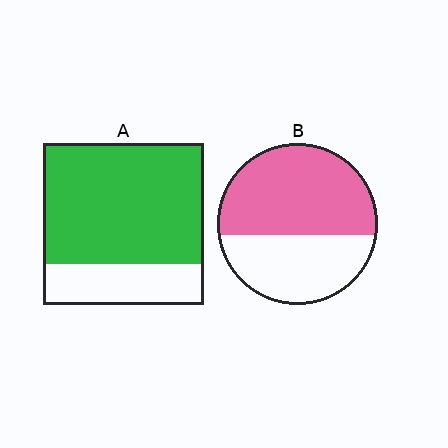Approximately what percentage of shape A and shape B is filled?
A is approximately 75% and B is approximately 60%.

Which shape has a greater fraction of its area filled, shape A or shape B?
Shape A.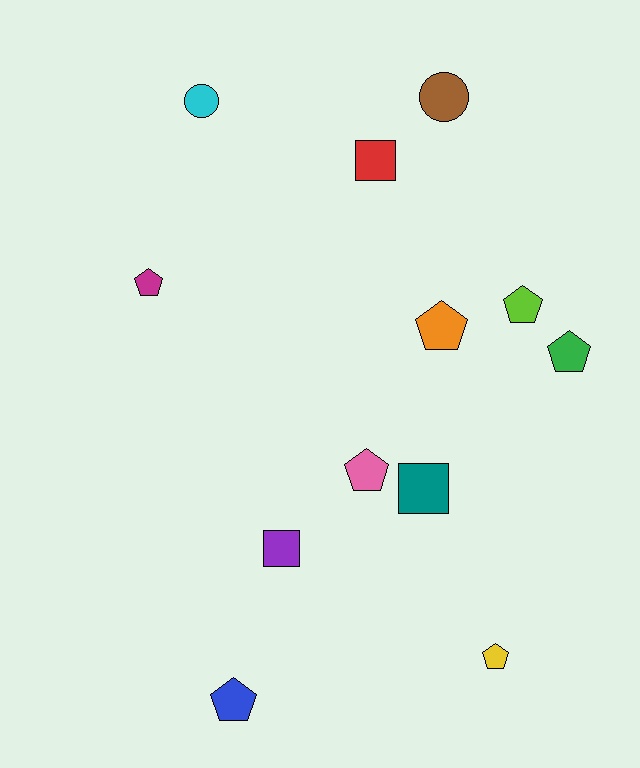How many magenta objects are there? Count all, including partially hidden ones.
There is 1 magenta object.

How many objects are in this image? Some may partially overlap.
There are 12 objects.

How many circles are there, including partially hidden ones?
There are 2 circles.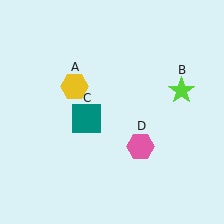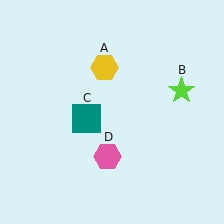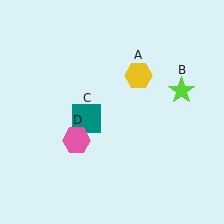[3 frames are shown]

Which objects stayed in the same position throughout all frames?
Lime star (object B) and teal square (object C) remained stationary.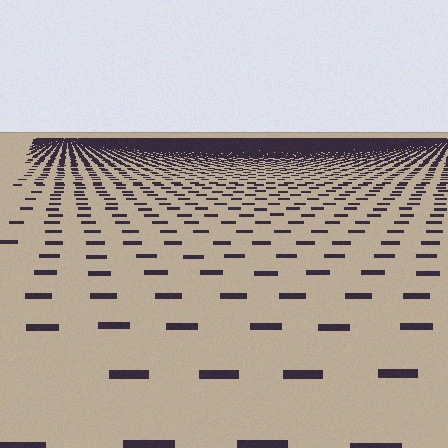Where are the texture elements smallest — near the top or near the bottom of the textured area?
Near the top.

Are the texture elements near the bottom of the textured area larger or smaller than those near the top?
Larger. Near the bottom, elements are closer to the viewer and appear at a bigger on-screen size.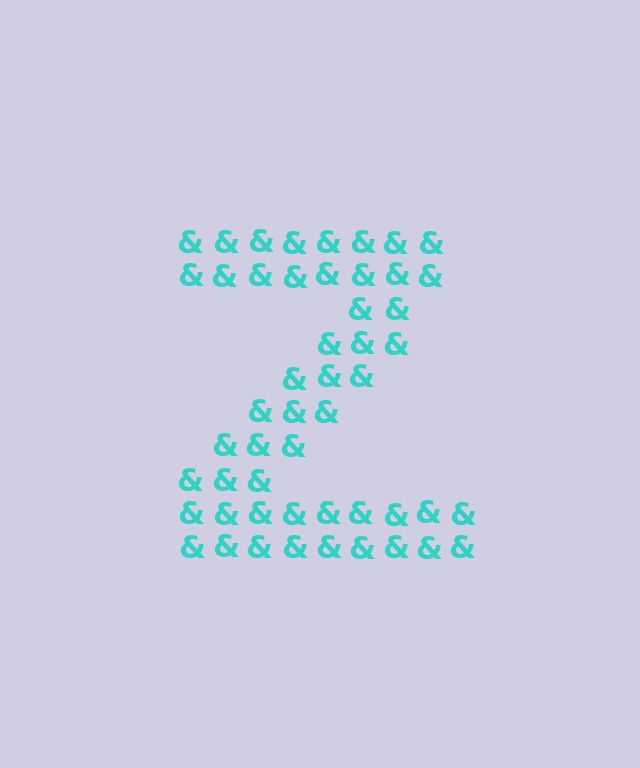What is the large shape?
The large shape is the letter Z.